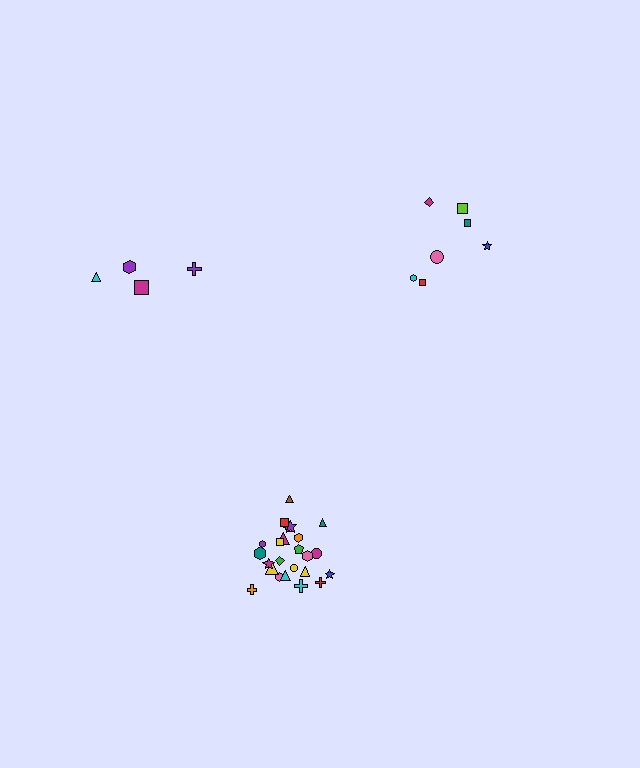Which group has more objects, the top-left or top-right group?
The top-right group.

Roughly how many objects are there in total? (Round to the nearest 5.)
Roughly 35 objects in total.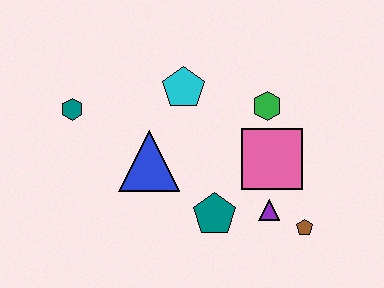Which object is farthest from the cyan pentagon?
The brown pentagon is farthest from the cyan pentagon.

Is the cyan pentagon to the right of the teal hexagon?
Yes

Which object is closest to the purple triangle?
The brown pentagon is closest to the purple triangle.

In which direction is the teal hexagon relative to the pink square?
The teal hexagon is to the left of the pink square.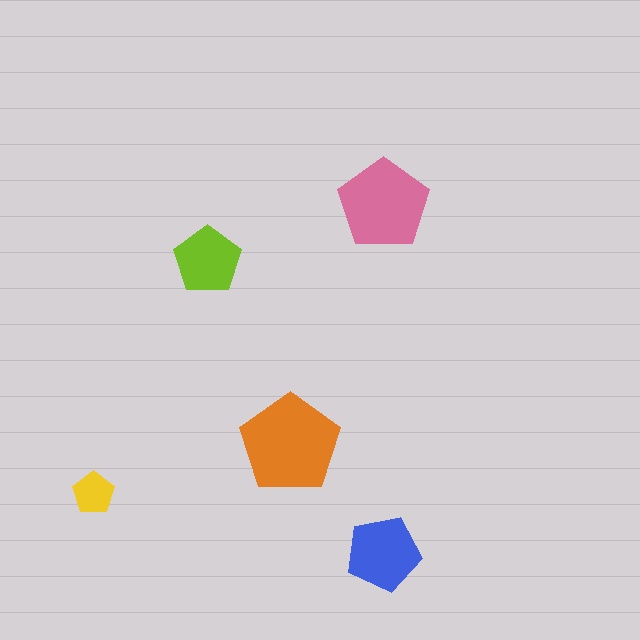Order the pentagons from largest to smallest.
the orange one, the pink one, the blue one, the lime one, the yellow one.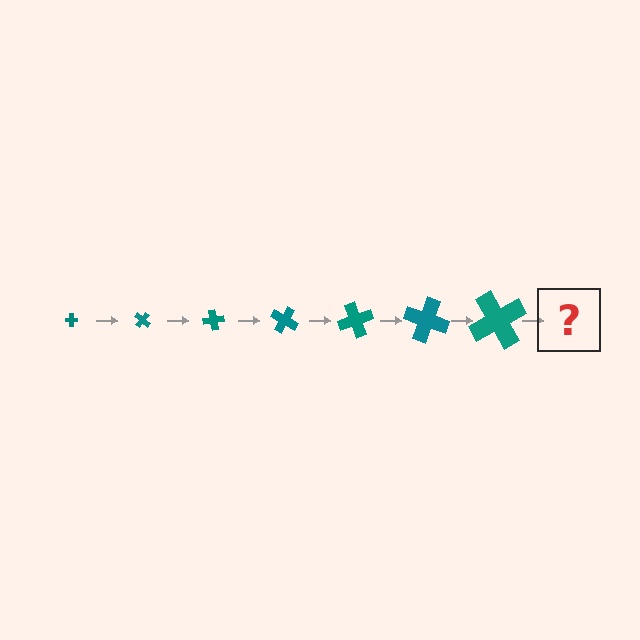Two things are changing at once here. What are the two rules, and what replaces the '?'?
The two rules are that the cross grows larger each step and it rotates 40 degrees each step. The '?' should be a cross, larger than the previous one and rotated 280 degrees from the start.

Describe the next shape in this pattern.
It should be a cross, larger than the previous one and rotated 280 degrees from the start.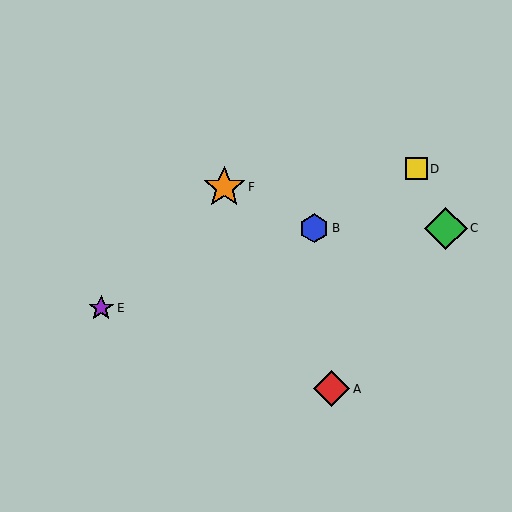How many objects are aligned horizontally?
2 objects (B, C) are aligned horizontally.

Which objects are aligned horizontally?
Objects B, C are aligned horizontally.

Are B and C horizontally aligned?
Yes, both are at y≈228.